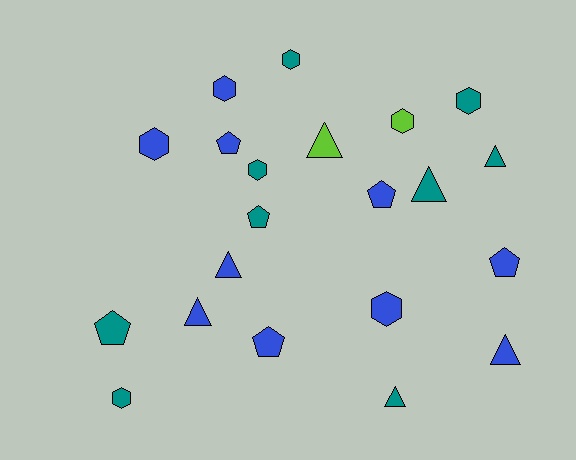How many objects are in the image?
There are 21 objects.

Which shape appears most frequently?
Hexagon, with 8 objects.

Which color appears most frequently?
Blue, with 10 objects.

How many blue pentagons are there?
There are 4 blue pentagons.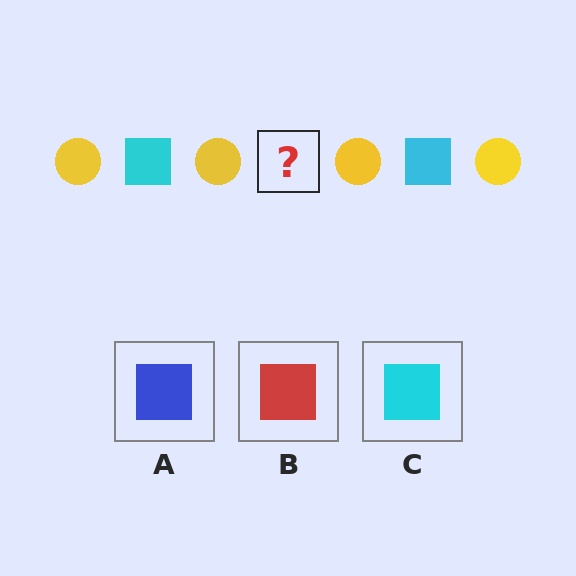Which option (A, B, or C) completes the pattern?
C.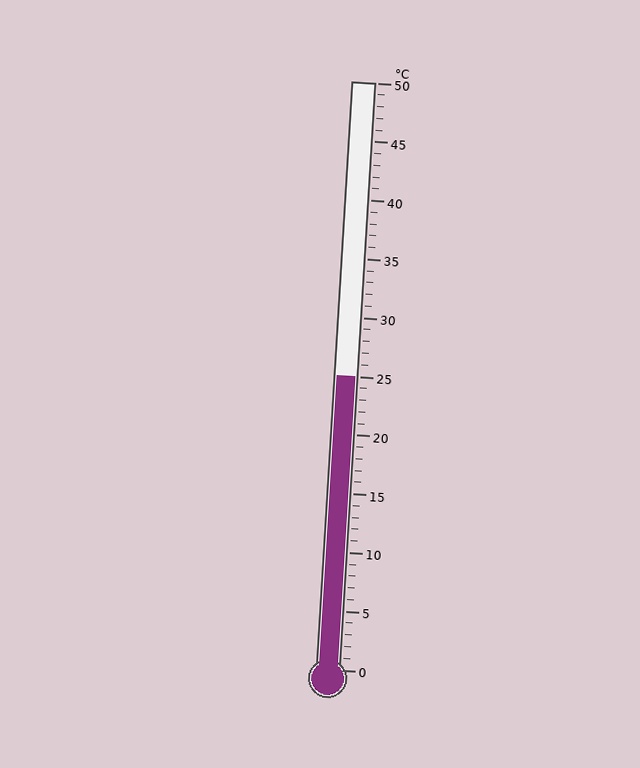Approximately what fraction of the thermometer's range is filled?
The thermometer is filled to approximately 50% of its range.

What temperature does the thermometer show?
The thermometer shows approximately 25°C.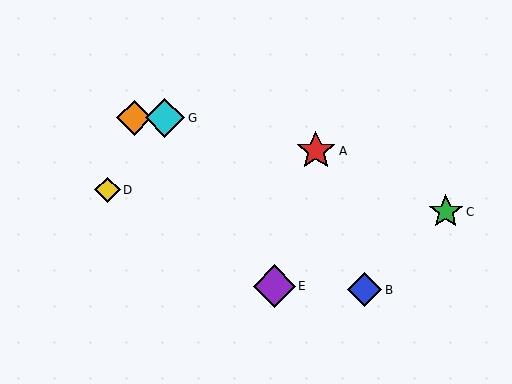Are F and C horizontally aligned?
No, F is at y≈118 and C is at y≈212.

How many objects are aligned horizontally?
2 objects (F, G) are aligned horizontally.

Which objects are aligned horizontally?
Objects F, G are aligned horizontally.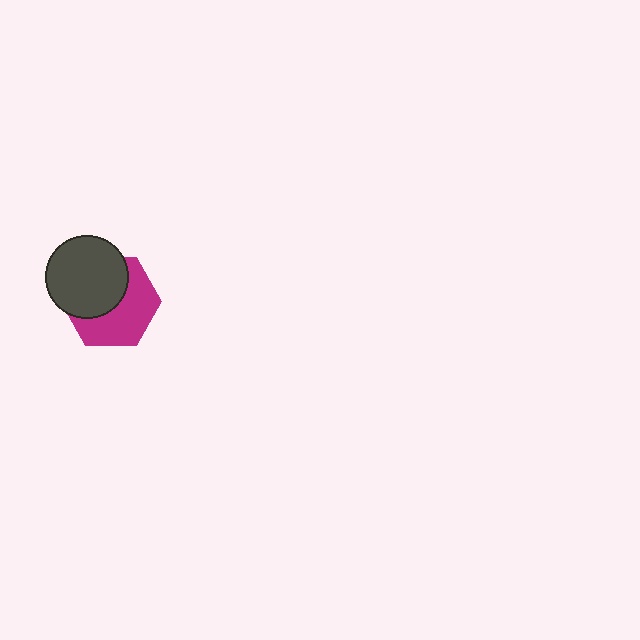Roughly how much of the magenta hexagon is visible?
About half of it is visible (roughly 53%).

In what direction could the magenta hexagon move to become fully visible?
The magenta hexagon could move toward the lower-right. That would shift it out from behind the dark gray circle entirely.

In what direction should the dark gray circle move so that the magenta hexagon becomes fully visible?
The dark gray circle should move toward the upper-left. That is the shortest direction to clear the overlap and leave the magenta hexagon fully visible.